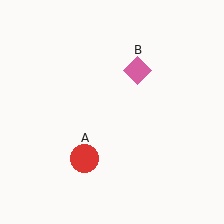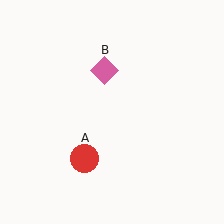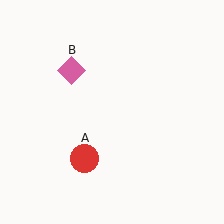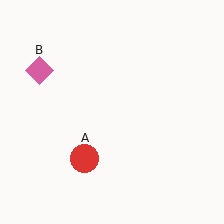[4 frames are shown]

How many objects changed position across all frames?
1 object changed position: pink diamond (object B).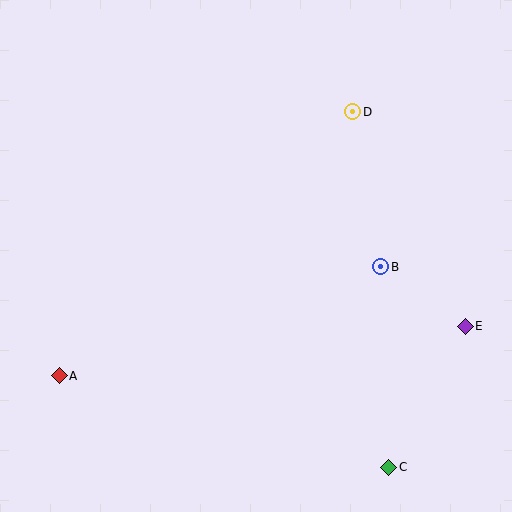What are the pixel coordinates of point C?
Point C is at (389, 467).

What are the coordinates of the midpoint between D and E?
The midpoint between D and E is at (409, 219).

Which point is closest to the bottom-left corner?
Point A is closest to the bottom-left corner.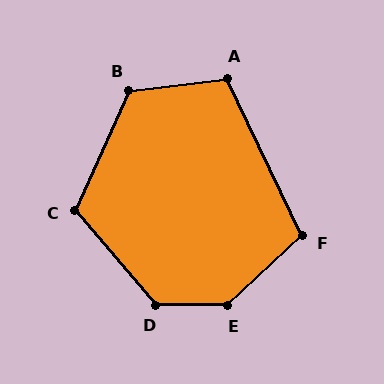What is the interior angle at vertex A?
Approximately 108 degrees (obtuse).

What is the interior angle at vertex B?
Approximately 122 degrees (obtuse).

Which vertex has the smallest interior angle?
F, at approximately 107 degrees.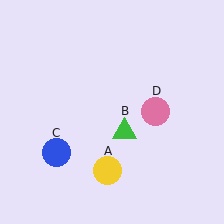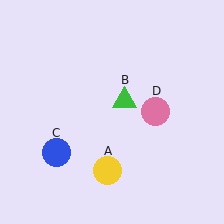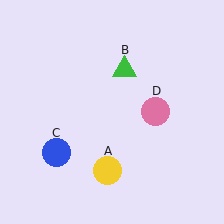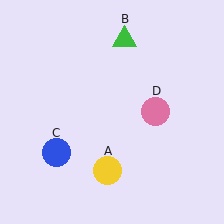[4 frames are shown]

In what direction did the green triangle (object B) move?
The green triangle (object B) moved up.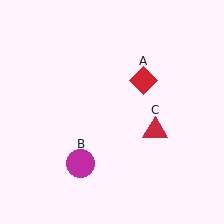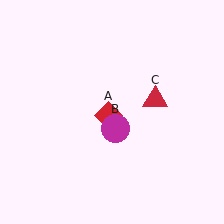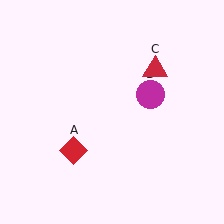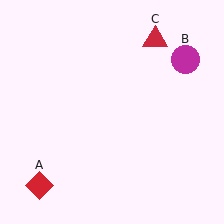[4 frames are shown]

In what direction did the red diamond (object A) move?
The red diamond (object A) moved down and to the left.